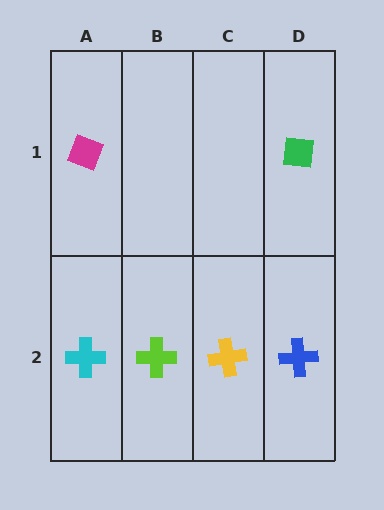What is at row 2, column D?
A blue cross.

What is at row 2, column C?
A yellow cross.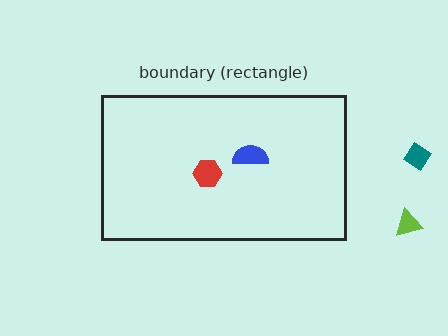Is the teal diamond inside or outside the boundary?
Outside.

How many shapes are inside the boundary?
2 inside, 2 outside.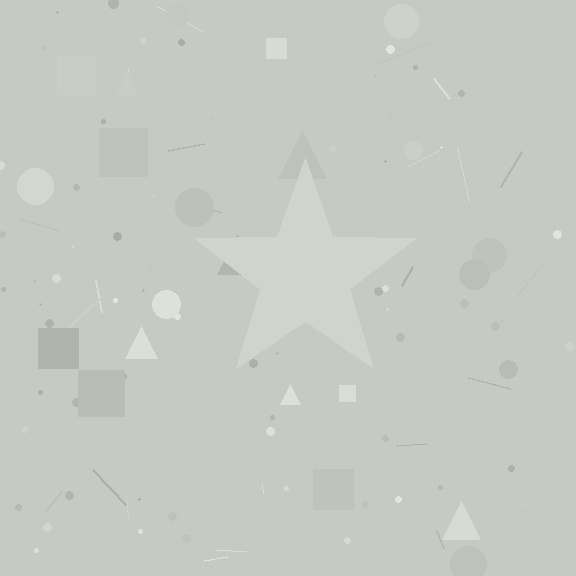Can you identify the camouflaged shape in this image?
The camouflaged shape is a star.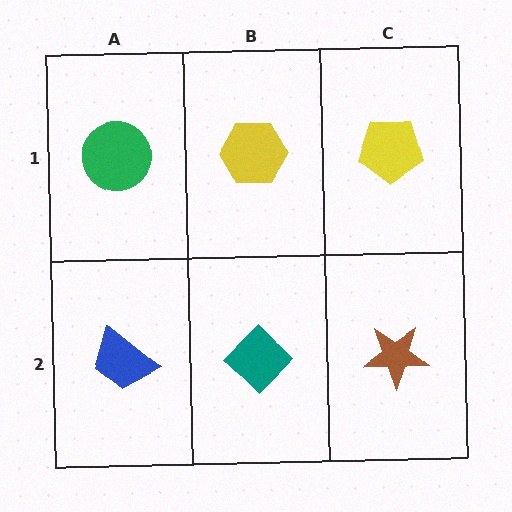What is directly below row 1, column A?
A blue trapezoid.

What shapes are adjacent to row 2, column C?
A yellow pentagon (row 1, column C), a teal diamond (row 2, column B).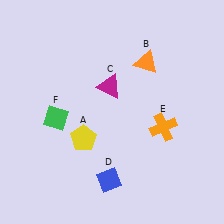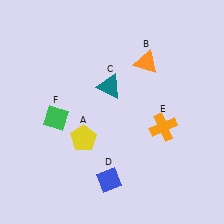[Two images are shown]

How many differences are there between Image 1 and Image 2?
There is 1 difference between the two images.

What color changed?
The triangle (C) changed from magenta in Image 1 to teal in Image 2.